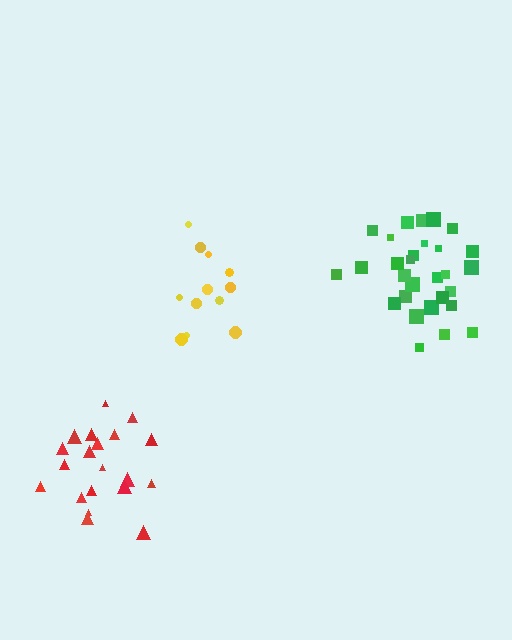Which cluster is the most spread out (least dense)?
Green.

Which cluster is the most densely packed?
Yellow.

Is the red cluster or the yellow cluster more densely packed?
Yellow.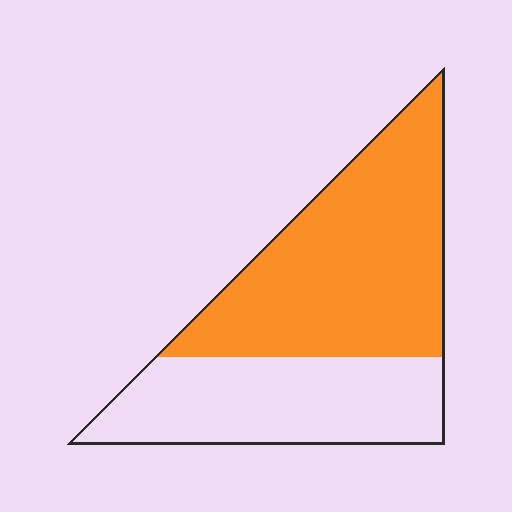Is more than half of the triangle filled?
Yes.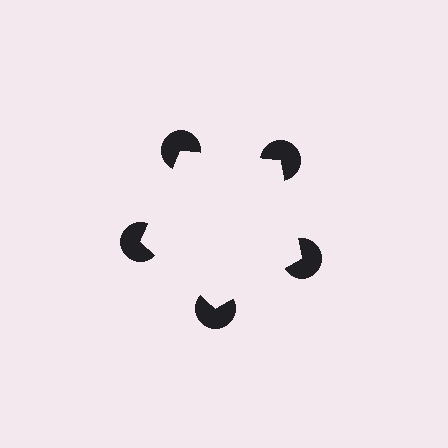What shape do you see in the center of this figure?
An illusory pentagon — its edges are inferred from the aligned wedge cuts in the pac-man discs, not physically drawn.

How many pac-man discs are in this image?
There are 5 — one at each vertex of the illusory pentagon.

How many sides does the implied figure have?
5 sides.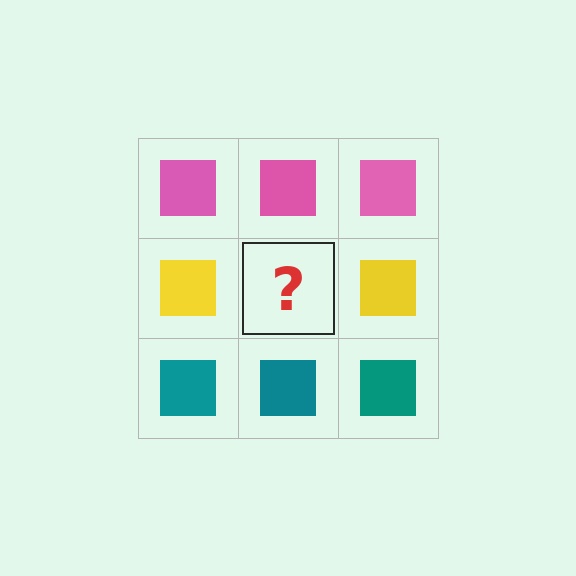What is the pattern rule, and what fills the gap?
The rule is that each row has a consistent color. The gap should be filled with a yellow square.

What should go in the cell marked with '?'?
The missing cell should contain a yellow square.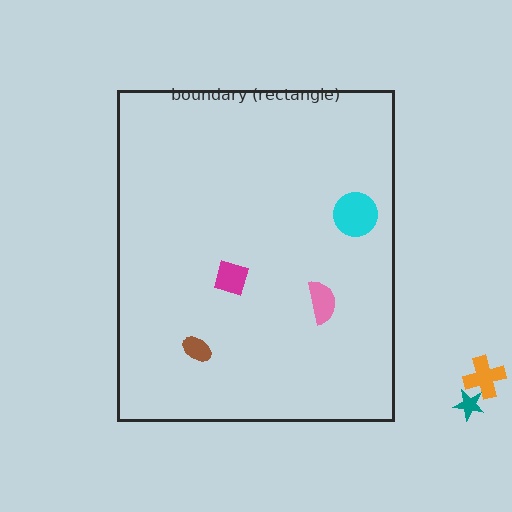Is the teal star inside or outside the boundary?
Outside.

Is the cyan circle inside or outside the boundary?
Inside.